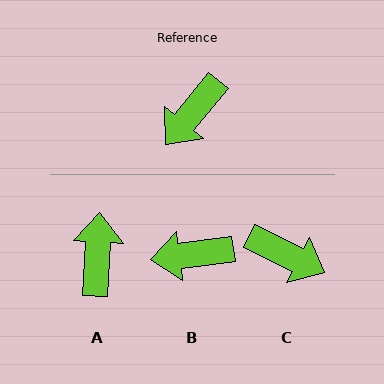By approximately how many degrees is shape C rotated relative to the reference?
Approximately 103 degrees counter-clockwise.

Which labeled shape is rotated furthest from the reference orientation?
A, about 144 degrees away.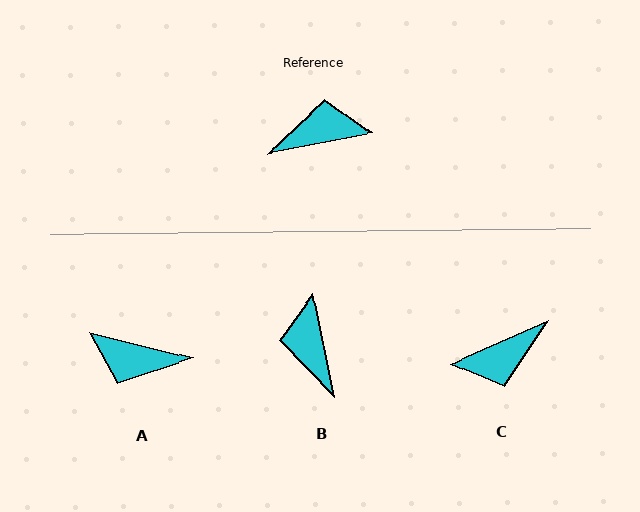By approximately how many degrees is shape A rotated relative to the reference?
Approximately 154 degrees counter-clockwise.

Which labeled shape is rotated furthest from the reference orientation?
C, about 167 degrees away.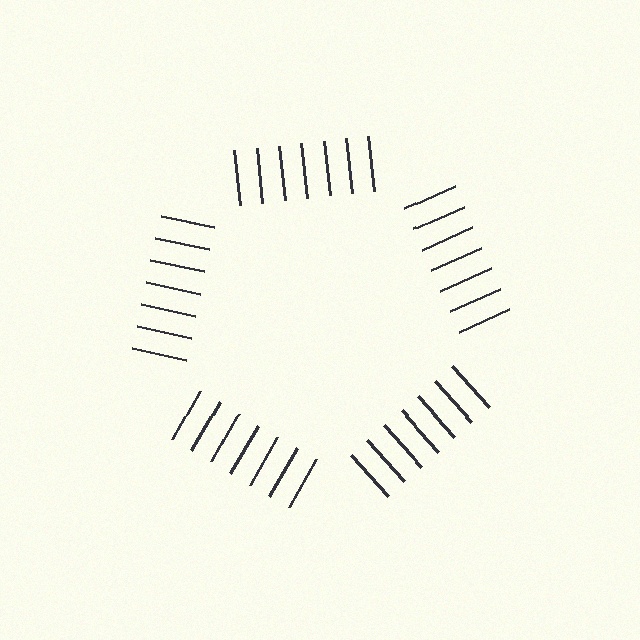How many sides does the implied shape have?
5 sides — the line-ends trace a pentagon.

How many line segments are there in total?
35 — 7 along each of the 5 edges.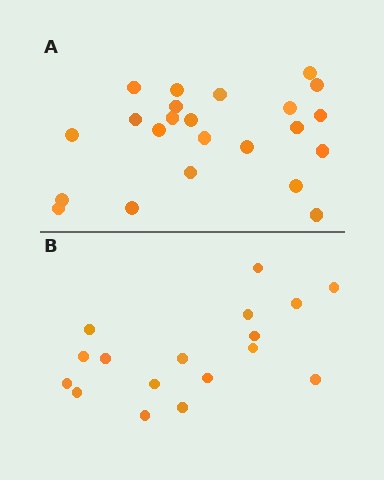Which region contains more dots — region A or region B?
Region A (the top region) has more dots.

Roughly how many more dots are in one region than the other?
Region A has about 6 more dots than region B.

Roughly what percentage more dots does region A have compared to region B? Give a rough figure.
About 35% more.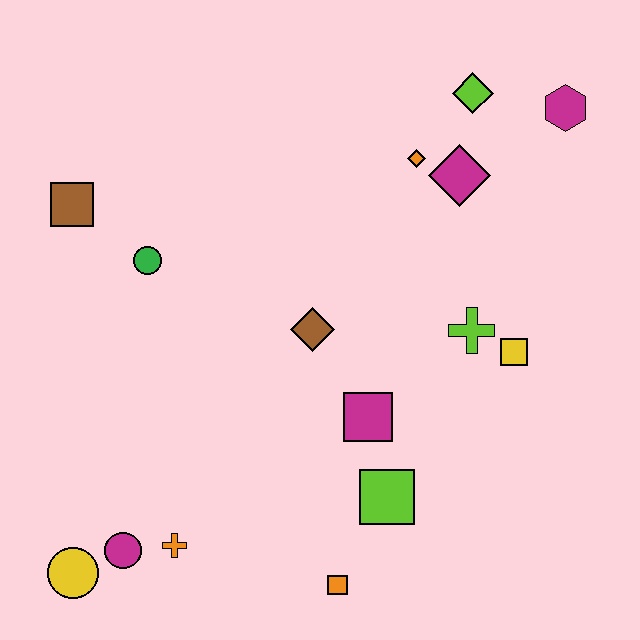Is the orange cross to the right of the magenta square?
No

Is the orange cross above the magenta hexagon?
No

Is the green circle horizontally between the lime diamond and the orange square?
No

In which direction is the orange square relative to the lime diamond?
The orange square is below the lime diamond.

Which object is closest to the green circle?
The brown square is closest to the green circle.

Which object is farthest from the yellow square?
The yellow circle is farthest from the yellow square.